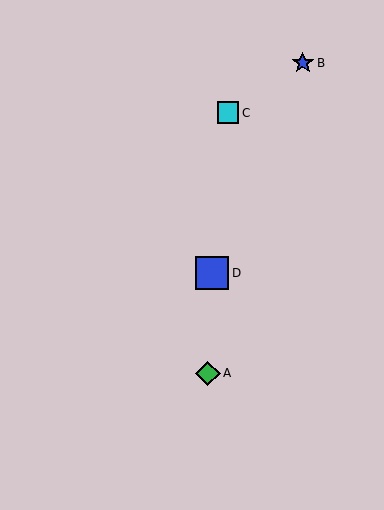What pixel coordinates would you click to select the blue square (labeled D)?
Click at (212, 273) to select the blue square D.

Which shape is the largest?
The blue square (labeled D) is the largest.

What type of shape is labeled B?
Shape B is a blue star.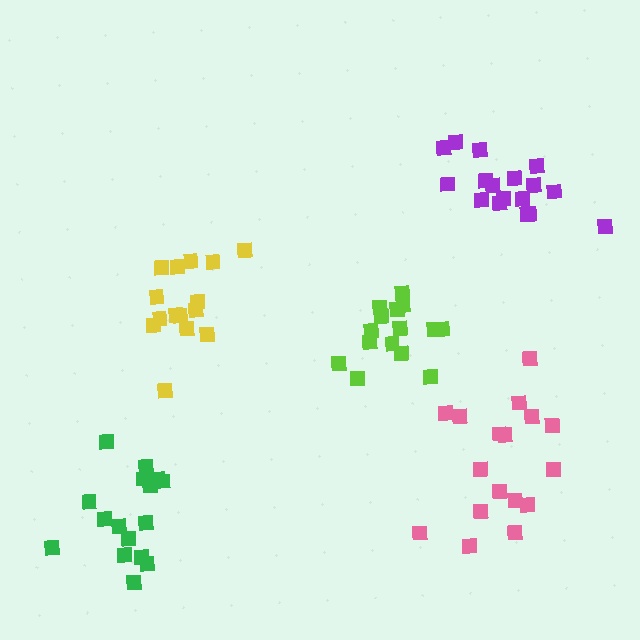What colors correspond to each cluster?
The clusters are colored: green, lime, pink, purple, yellow.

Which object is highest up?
The purple cluster is topmost.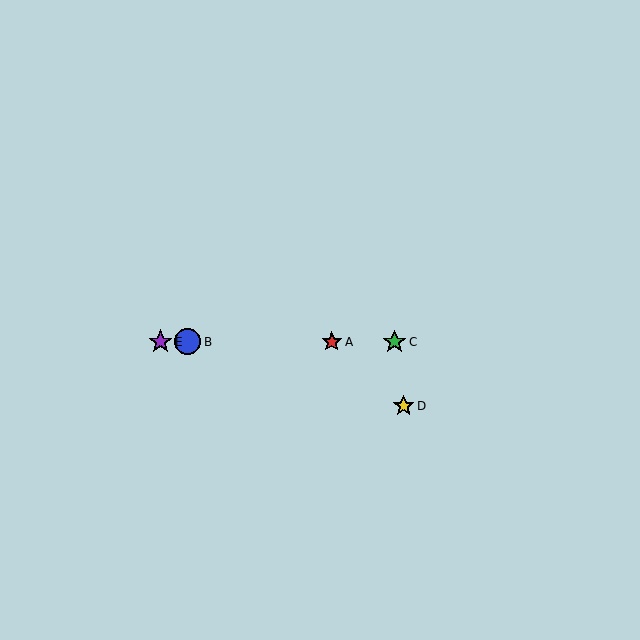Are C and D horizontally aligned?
No, C is at y≈342 and D is at y≈406.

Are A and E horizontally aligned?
Yes, both are at y≈342.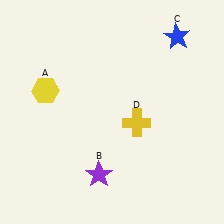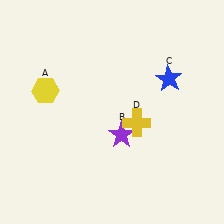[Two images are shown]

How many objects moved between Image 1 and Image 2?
2 objects moved between the two images.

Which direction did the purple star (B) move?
The purple star (B) moved up.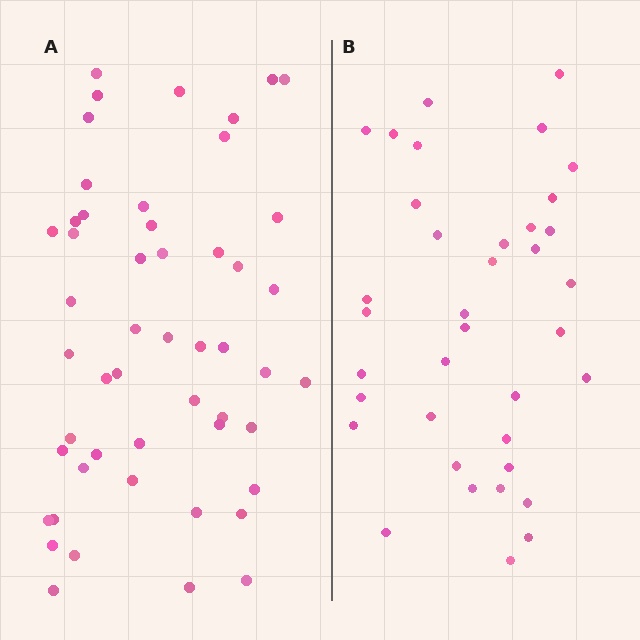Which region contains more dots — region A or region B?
Region A (the left region) has more dots.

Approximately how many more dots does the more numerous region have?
Region A has approximately 15 more dots than region B.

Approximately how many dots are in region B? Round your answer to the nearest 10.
About 40 dots. (The exact count is 37, which rounds to 40.)